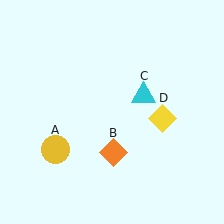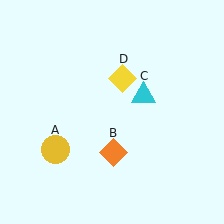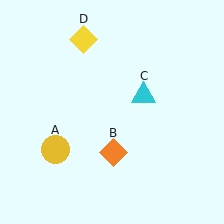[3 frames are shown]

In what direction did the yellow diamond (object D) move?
The yellow diamond (object D) moved up and to the left.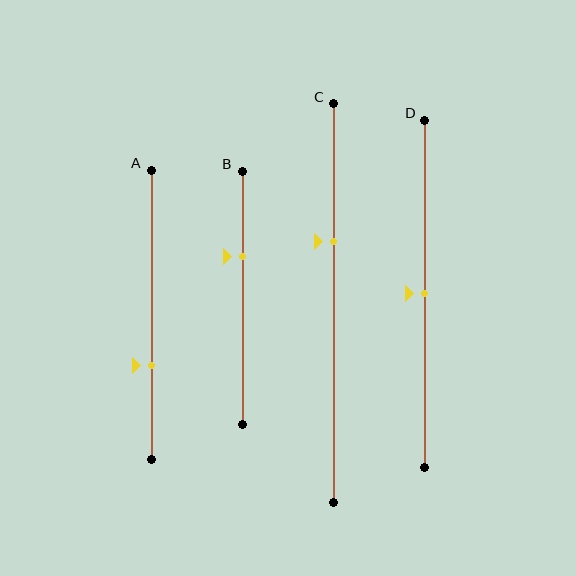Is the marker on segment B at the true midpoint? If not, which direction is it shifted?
No, the marker on segment B is shifted upward by about 16% of the segment length.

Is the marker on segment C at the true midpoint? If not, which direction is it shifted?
No, the marker on segment C is shifted upward by about 15% of the segment length.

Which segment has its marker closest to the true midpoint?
Segment D has its marker closest to the true midpoint.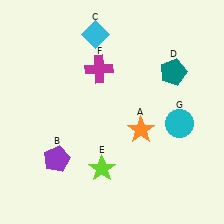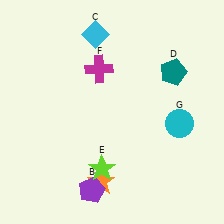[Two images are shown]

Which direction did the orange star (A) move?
The orange star (A) moved down.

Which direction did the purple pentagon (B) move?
The purple pentagon (B) moved right.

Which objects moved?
The objects that moved are: the orange star (A), the purple pentagon (B).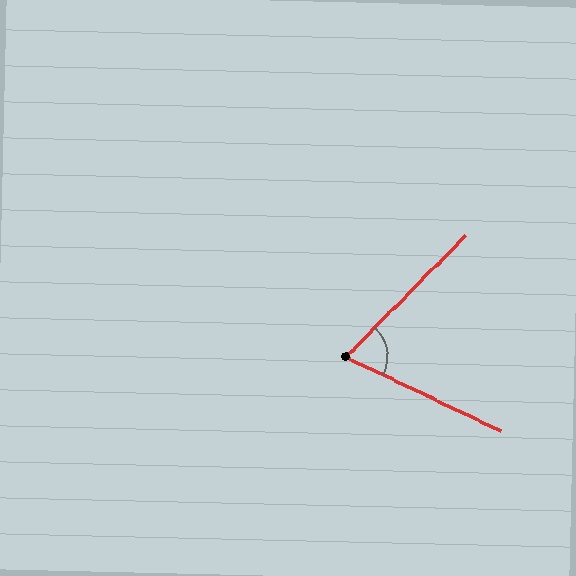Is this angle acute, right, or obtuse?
It is acute.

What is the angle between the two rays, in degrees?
Approximately 71 degrees.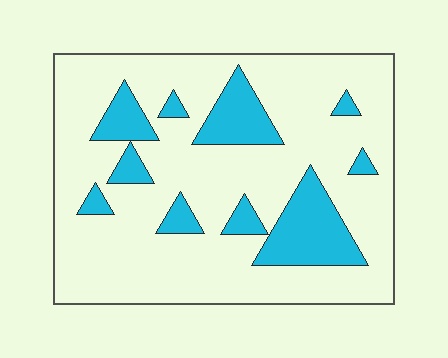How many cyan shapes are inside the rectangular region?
10.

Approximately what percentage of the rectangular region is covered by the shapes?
Approximately 20%.